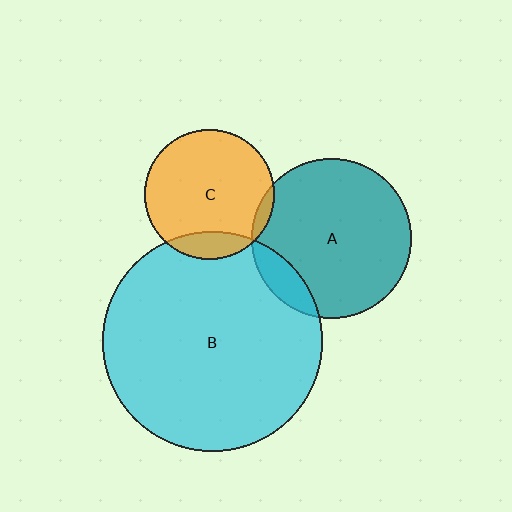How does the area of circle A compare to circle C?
Approximately 1.5 times.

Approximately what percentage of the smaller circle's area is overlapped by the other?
Approximately 15%.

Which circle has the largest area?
Circle B (cyan).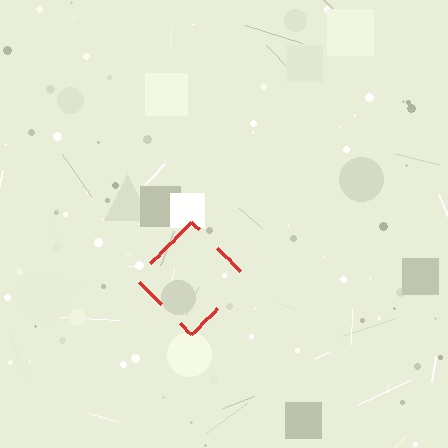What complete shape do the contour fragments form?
The contour fragments form a diamond.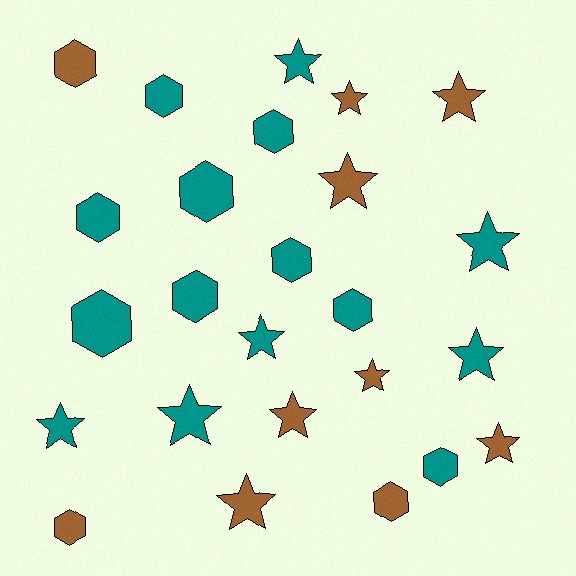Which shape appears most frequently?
Star, with 13 objects.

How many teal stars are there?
There are 6 teal stars.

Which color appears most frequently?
Teal, with 15 objects.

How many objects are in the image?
There are 25 objects.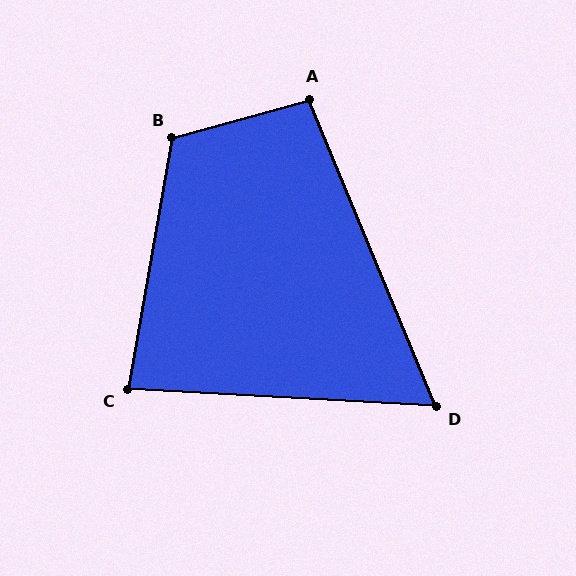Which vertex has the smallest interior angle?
D, at approximately 64 degrees.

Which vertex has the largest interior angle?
B, at approximately 116 degrees.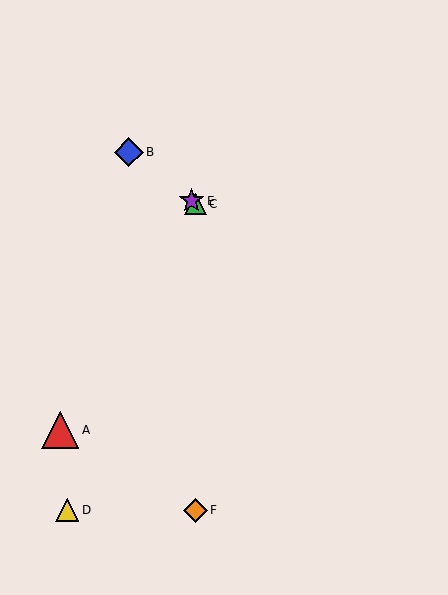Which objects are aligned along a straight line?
Objects B, C, E are aligned along a straight line.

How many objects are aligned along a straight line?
3 objects (B, C, E) are aligned along a straight line.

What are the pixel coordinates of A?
Object A is at (60, 430).